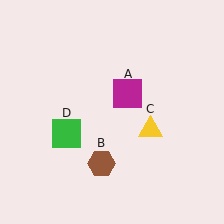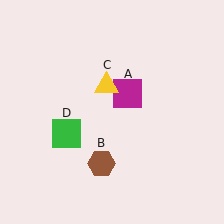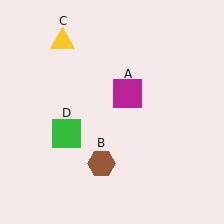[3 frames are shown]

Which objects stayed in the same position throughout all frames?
Magenta square (object A) and brown hexagon (object B) and green square (object D) remained stationary.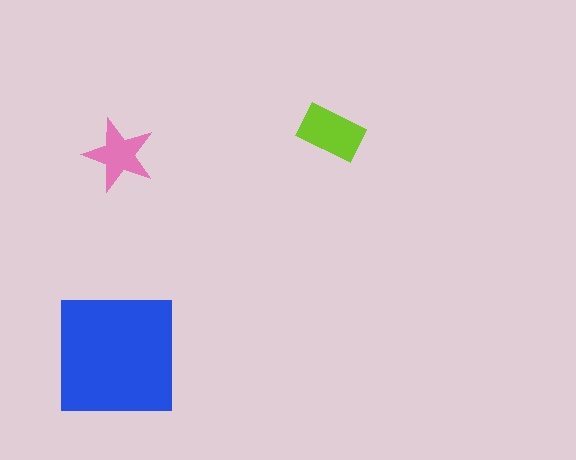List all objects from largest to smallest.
The blue square, the lime rectangle, the pink star.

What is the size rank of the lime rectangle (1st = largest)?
2nd.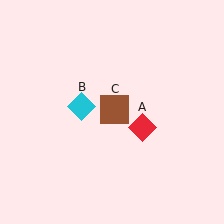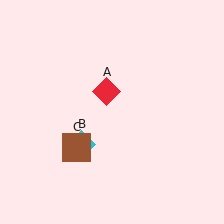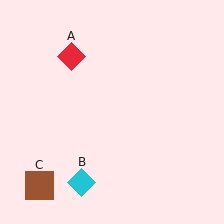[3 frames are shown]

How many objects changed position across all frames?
3 objects changed position: red diamond (object A), cyan diamond (object B), brown square (object C).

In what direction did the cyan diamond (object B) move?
The cyan diamond (object B) moved down.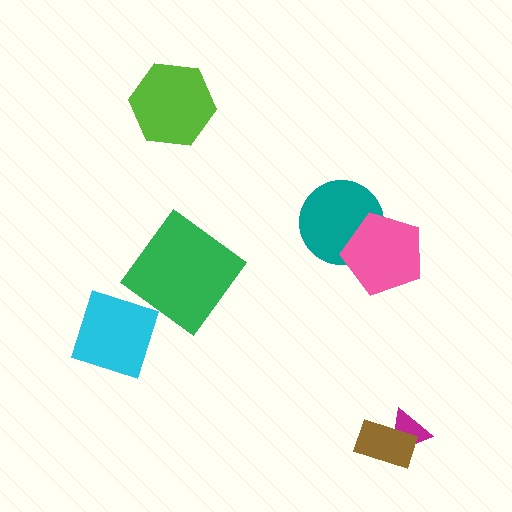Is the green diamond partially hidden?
No, no other shape covers it.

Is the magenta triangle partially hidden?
Yes, it is partially covered by another shape.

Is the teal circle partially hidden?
Yes, it is partially covered by another shape.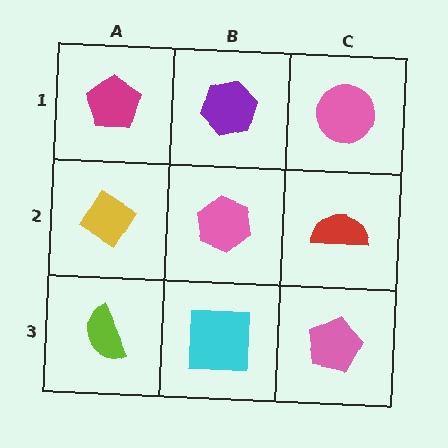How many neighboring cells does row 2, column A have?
3.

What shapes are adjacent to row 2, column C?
A pink circle (row 1, column C), a pink pentagon (row 3, column C), a pink hexagon (row 2, column B).